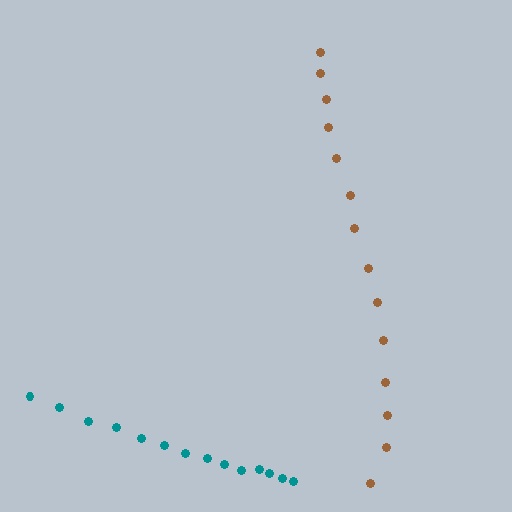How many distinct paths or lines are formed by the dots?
There are 2 distinct paths.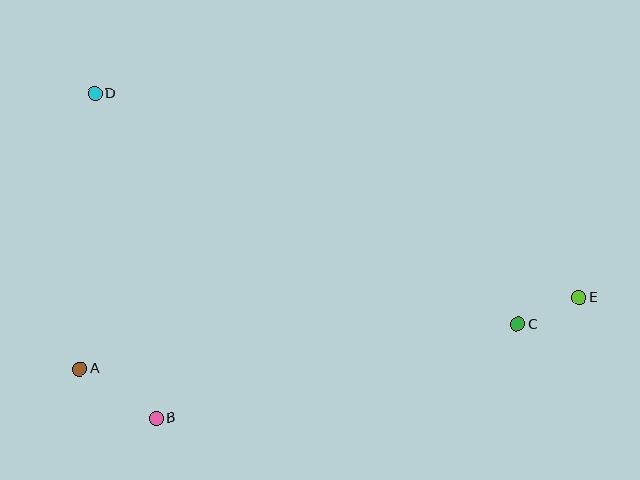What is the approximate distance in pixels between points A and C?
The distance between A and C is approximately 440 pixels.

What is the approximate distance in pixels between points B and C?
The distance between B and C is approximately 373 pixels.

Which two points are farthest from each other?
Points D and E are farthest from each other.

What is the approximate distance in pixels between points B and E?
The distance between B and E is approximately 440 pixels.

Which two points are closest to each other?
Points C and E are closest to each other.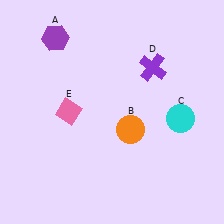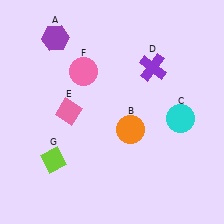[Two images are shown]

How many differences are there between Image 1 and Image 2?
There are 2 differences between the two images.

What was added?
A pink circle (F), a lime diamond (G) were added in Image 2.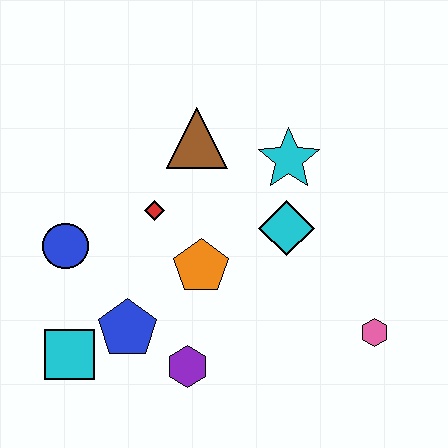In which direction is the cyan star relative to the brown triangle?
The cyan star is to the right of the brown triangle.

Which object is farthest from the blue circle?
The pink hexagon is farthest from the blue circle.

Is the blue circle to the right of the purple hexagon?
No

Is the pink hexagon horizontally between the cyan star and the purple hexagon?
No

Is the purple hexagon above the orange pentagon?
No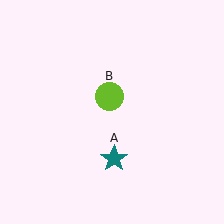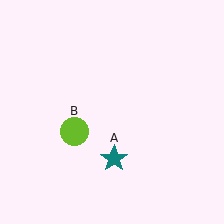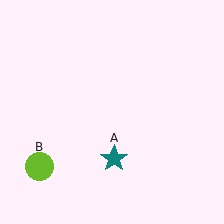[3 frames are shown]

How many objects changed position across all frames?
1 object changed position: lime circle (object B).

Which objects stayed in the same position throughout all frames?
Teal star (object A) remained stationary.